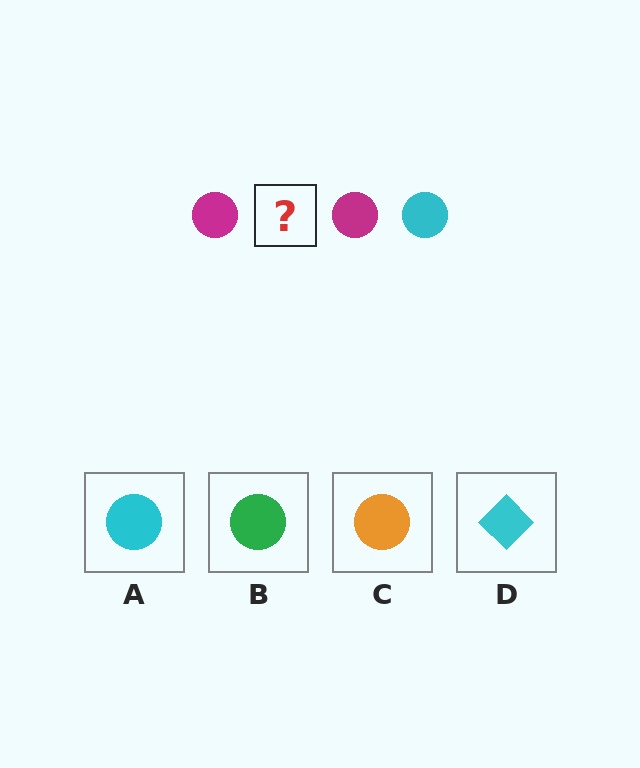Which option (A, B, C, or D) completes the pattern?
A.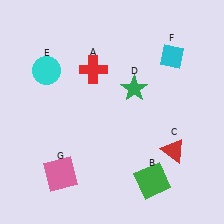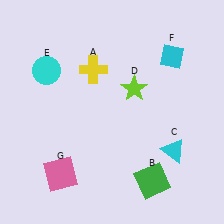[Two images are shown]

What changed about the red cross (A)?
In Image 1, A is red. In Image 2, it changed to yellow.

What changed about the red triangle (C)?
In Image 1, C is red. In Image 2, it changed to cyan.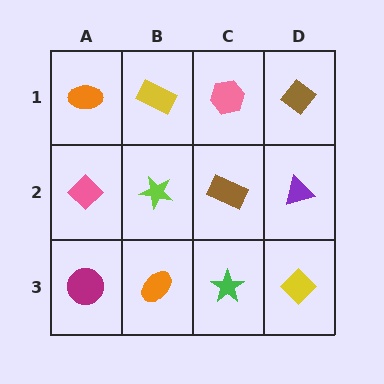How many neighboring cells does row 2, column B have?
4.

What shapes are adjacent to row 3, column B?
A lime star (row 2, column B), a magenta circle (row 3, column A), a green star (row 3, column C).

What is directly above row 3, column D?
A purple triangle.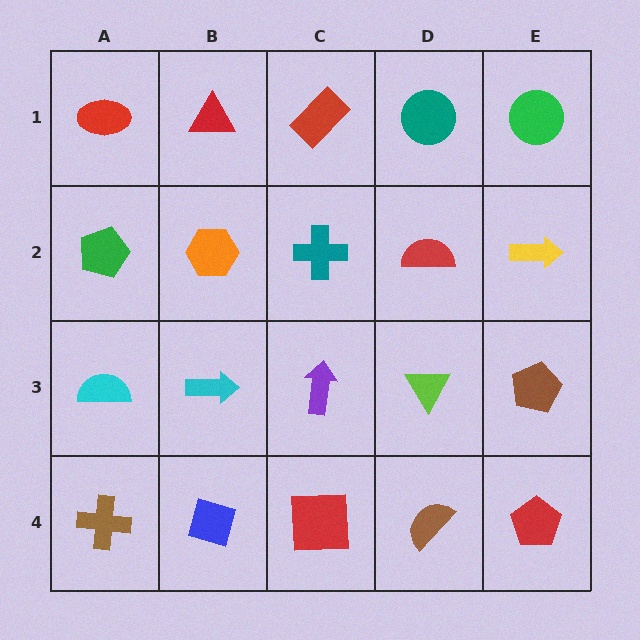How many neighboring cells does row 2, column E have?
3.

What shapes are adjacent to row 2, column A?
A red ellipse (row 1, column A), a cyan semicircle (row 3, column A), an orange hexagon (row 2, column B).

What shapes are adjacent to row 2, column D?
A teal circle (row 1, column D), a lime triangle (row 3, column D), a teal cross (row 2, column C), a yellow arrow (row 2, column E).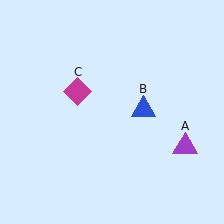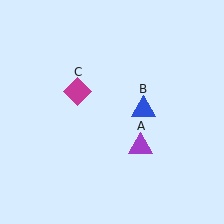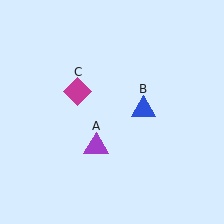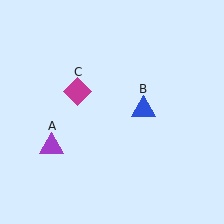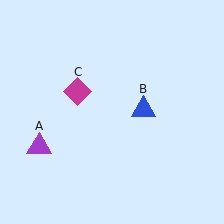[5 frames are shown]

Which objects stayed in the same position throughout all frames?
Blue triangle (object B) and magenta diamond (object C) remained stationary.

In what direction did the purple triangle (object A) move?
The purple triangle (object A) moved left.